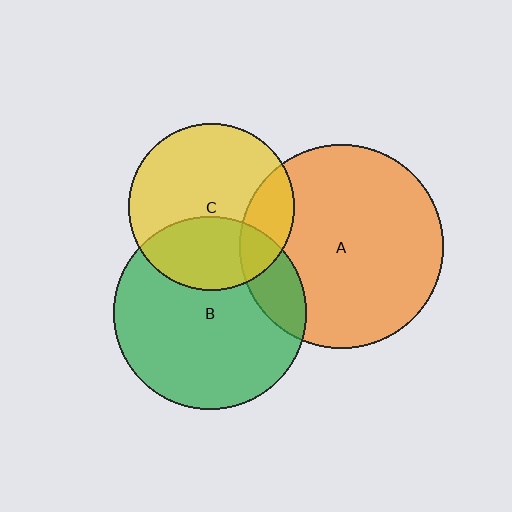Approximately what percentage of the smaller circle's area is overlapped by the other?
Approximately 35%.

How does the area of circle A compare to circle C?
Approximately 1.5 times.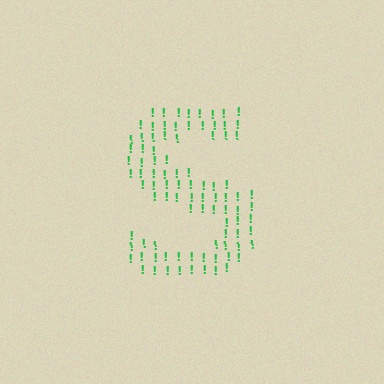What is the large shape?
The large shape is the letter S.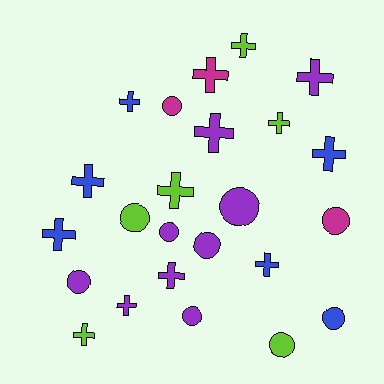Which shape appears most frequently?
Cross, with 14 objects.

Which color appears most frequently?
Purple, with 9 objects.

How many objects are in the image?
There are 24 objects.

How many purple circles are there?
There are 5 purple circles.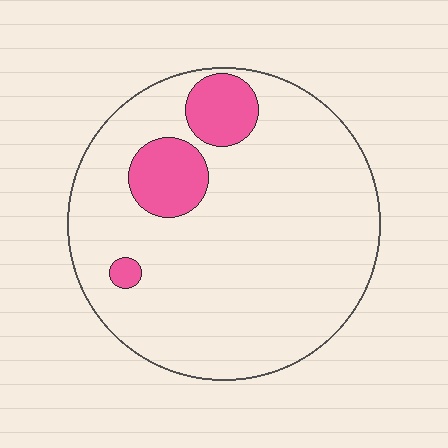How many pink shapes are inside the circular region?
3.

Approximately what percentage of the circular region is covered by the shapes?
Approximately 15%.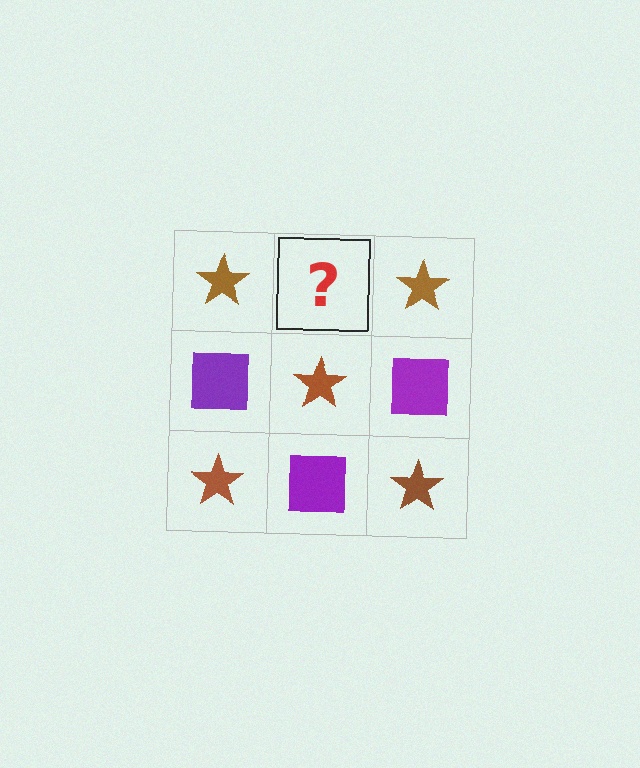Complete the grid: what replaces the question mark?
The question mark should be replaced with a purple square.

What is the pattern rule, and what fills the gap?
The rule is that it alternates brown star and purple square in a checkerboard pattern. The gap should be filled with a purple square.